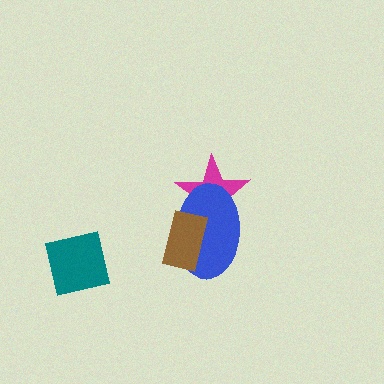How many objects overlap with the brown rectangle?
2 objects overlap with the brown rectangle.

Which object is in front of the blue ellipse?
The brown rectangle is in front of the blue ellipse.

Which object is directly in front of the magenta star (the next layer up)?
The blue ellipse is directly in front of the magenta star.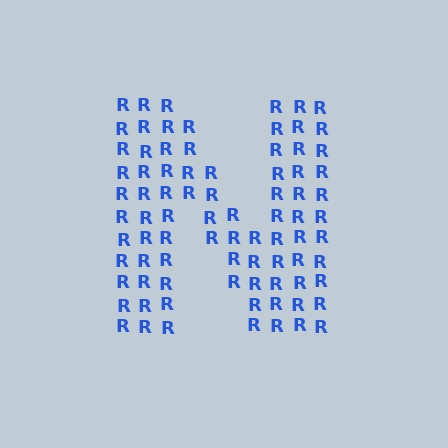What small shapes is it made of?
It is made of small letter R's.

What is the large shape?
The large shape is the letter N.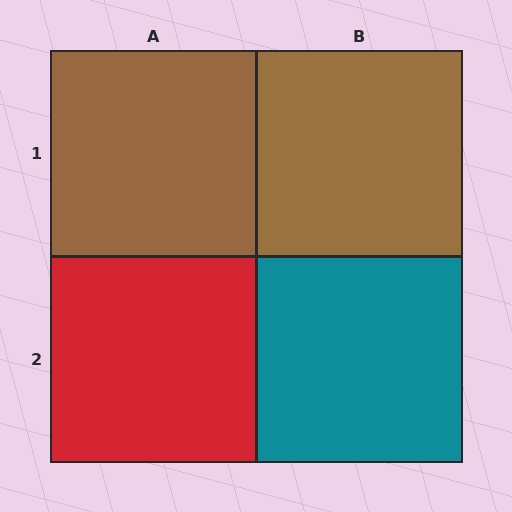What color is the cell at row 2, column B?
Teal.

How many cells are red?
1 cell is red.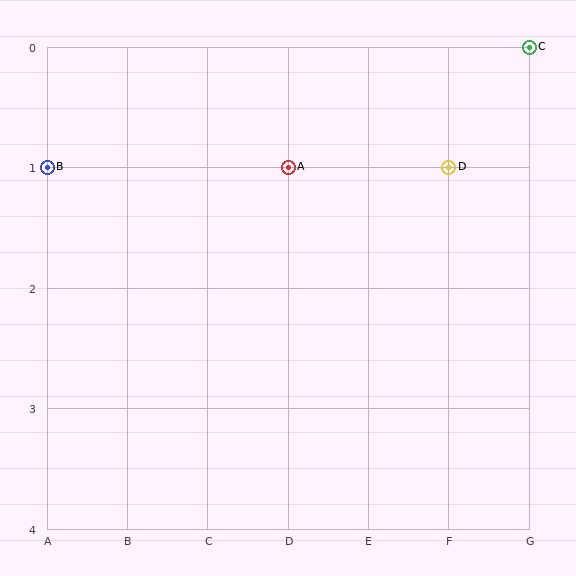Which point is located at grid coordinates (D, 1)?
Point A is at (D, 1).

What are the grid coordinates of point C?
Point C is at grid coordinates (G, 0).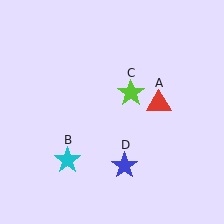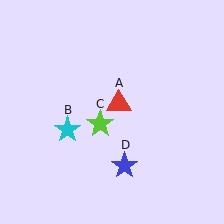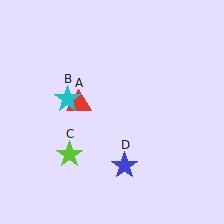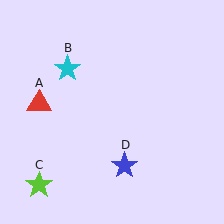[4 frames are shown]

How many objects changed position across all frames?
3 objects changed position: red triangle (object A), cyan star (object B), lime star (object C).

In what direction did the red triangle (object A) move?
The red triangle (object A) moved left.